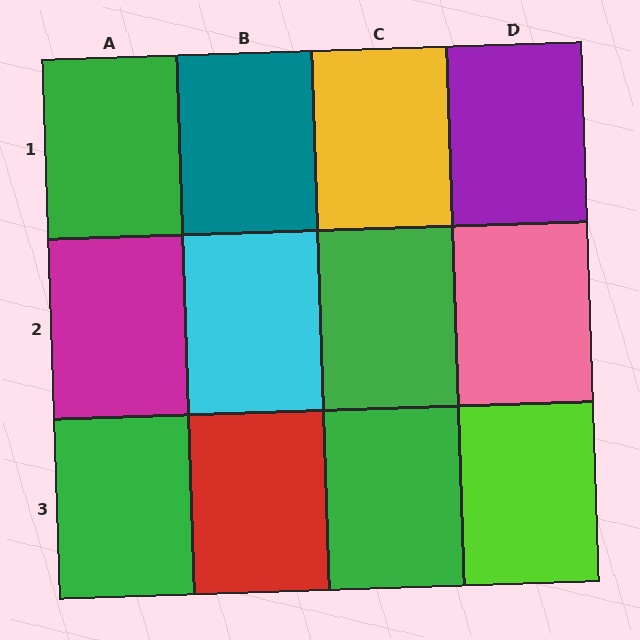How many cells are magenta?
1 cell is magenta.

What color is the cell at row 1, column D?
Purple.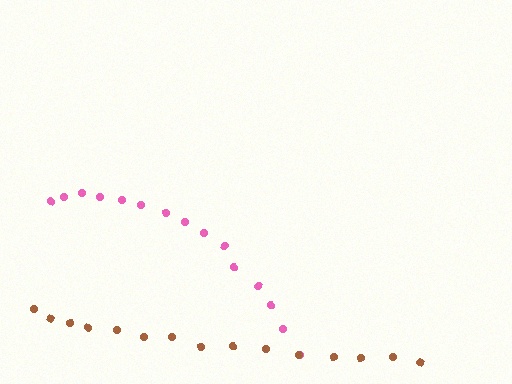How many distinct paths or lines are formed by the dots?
There are 2 distinct paths.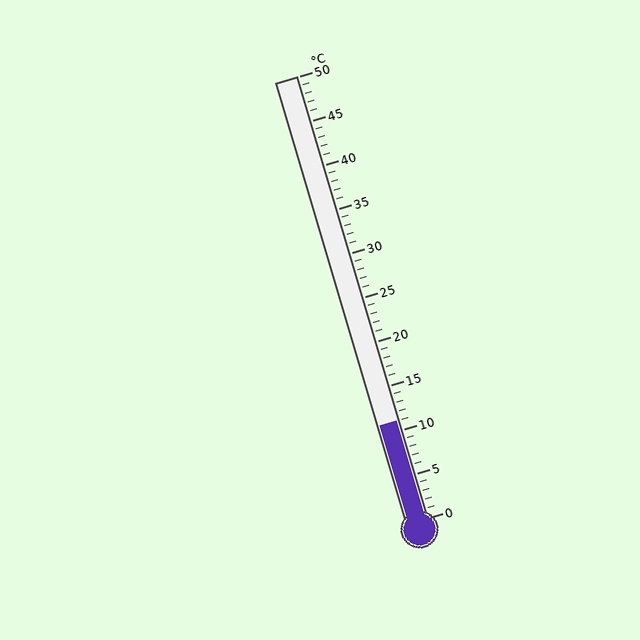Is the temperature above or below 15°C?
The temperature is below 15°C.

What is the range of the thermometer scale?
The thermometer scale ranges from 0°C to 50°C.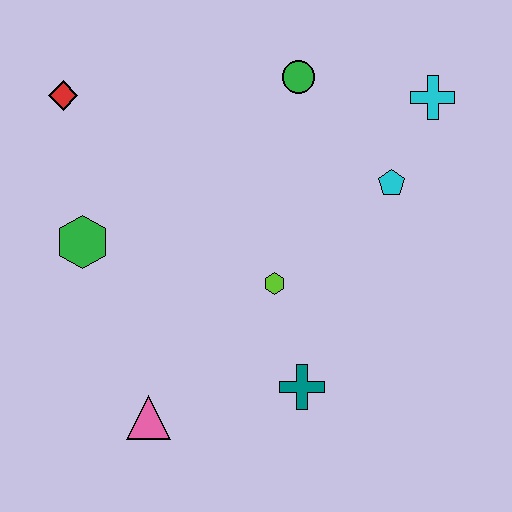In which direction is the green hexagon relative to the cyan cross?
The green hexagon is to the left of the cyan cross.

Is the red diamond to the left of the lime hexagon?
Yes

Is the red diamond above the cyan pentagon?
Yes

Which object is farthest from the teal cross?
The red diamond is farthest from the teal cross.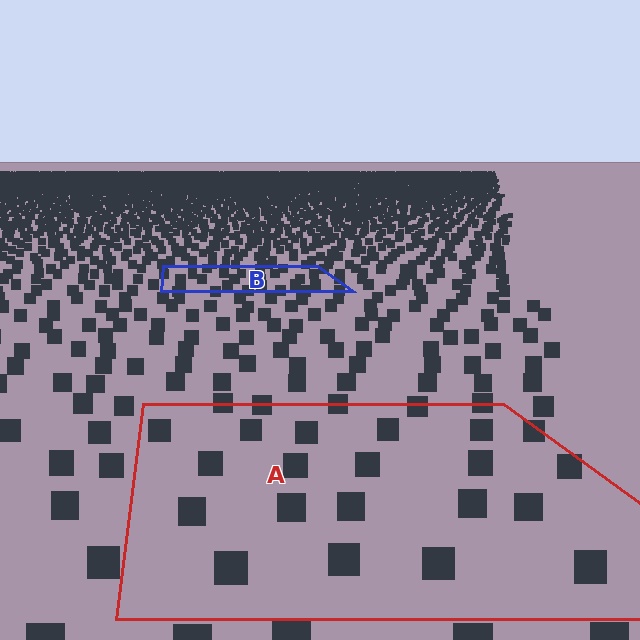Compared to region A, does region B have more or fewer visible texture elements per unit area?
Region B has more texture elements per unit area — they are packed more densely because it is farther away.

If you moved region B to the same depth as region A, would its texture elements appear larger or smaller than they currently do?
They would appear larger. At a closer depth, the same texture elements are projected at a bigger on-screen size.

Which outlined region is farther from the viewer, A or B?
Region B is farther from the viewer — the texture elements inside it appear smaller and more densely packed.